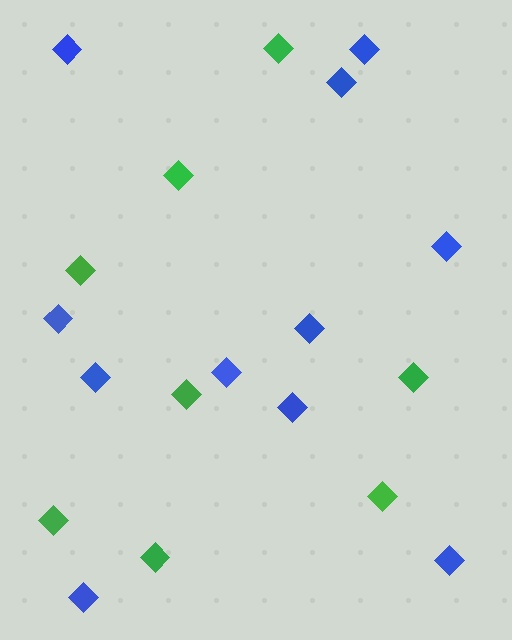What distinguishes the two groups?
There are 2 groups: one group of green diamonds (8) and one group of blue diamonds (11).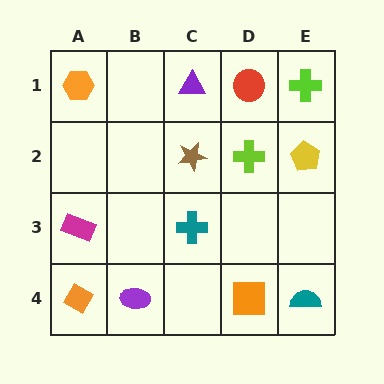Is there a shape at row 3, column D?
No, that cell is empty.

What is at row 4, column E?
A teal semicircle.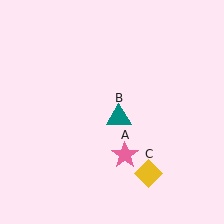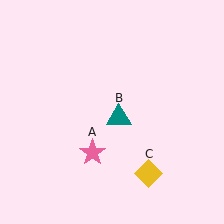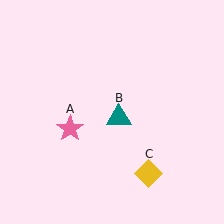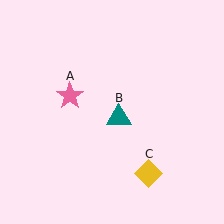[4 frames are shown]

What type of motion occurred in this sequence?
The pink star (object A) rotated clockwise around the center of the scene.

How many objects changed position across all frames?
1 object changed position: pink star (object A).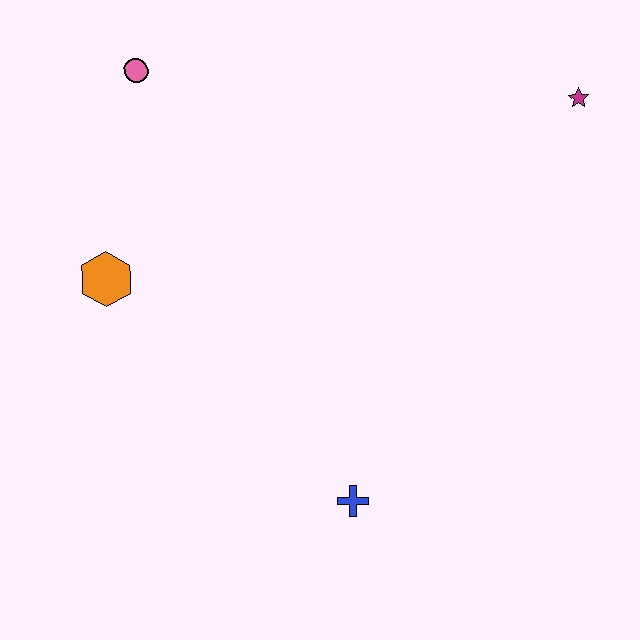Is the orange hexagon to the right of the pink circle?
No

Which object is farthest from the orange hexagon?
The magenta star is farthest from the orange hexagon.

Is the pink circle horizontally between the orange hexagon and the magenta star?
Yes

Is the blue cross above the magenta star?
No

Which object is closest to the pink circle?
The orange hexagon is closest to the pink circle.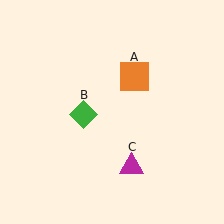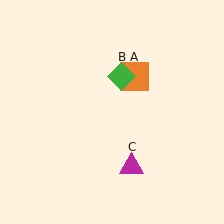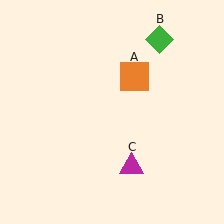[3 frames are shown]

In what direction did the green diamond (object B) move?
The green diamond (object B) moved up and to the right.